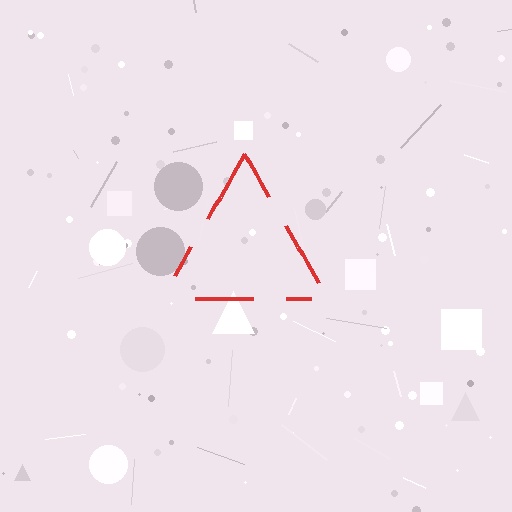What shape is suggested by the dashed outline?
The dashed outline suggests a triangle.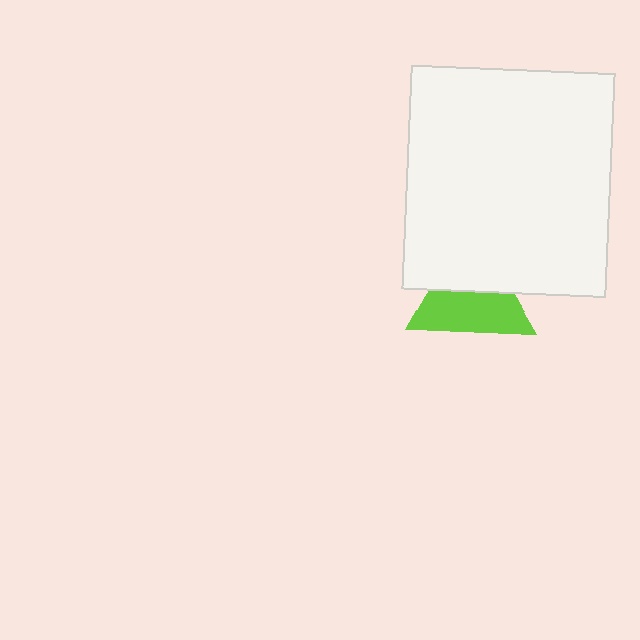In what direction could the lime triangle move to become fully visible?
The lime triangle could move down. That would shift it out from behind the white rectangle entirely.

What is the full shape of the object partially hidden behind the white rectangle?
The partially hidden object is a lime triangle.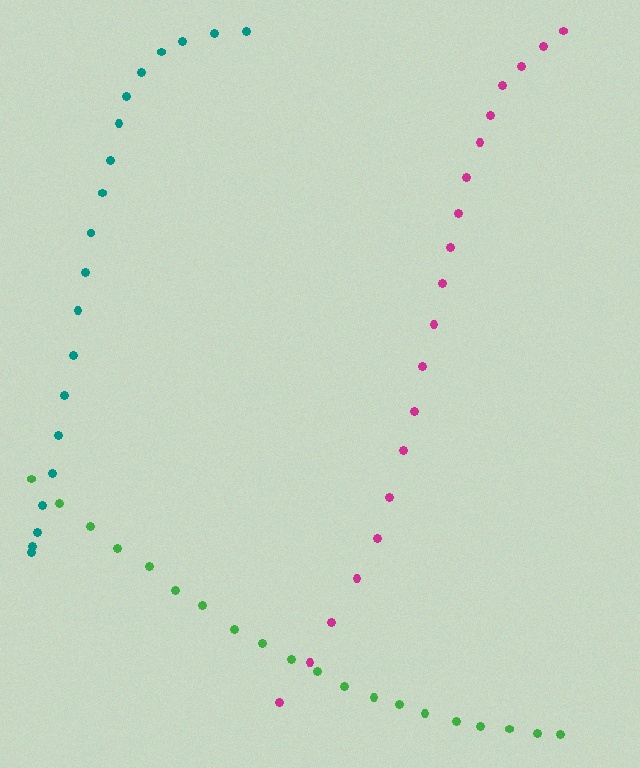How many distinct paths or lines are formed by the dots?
There are 3 distinct paths.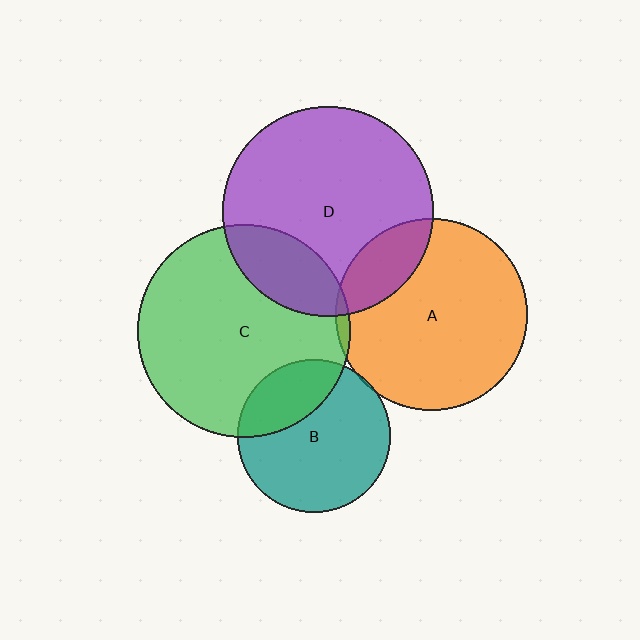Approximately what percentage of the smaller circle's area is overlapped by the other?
Approximately 20%.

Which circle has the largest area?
Circle C (green).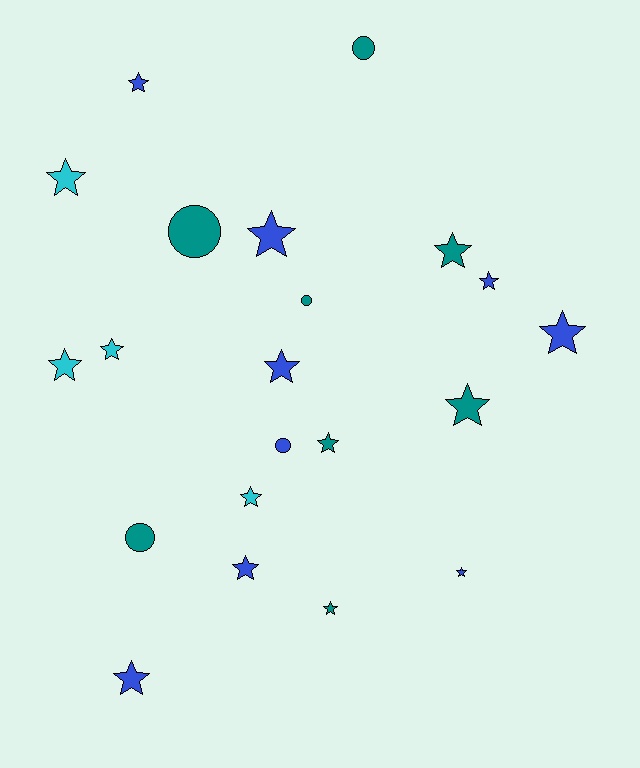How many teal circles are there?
There are 4 teal circles.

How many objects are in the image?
There are 21 objects.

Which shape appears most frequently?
Star, with 16 objects.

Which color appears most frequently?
Blue, with 9 objects.